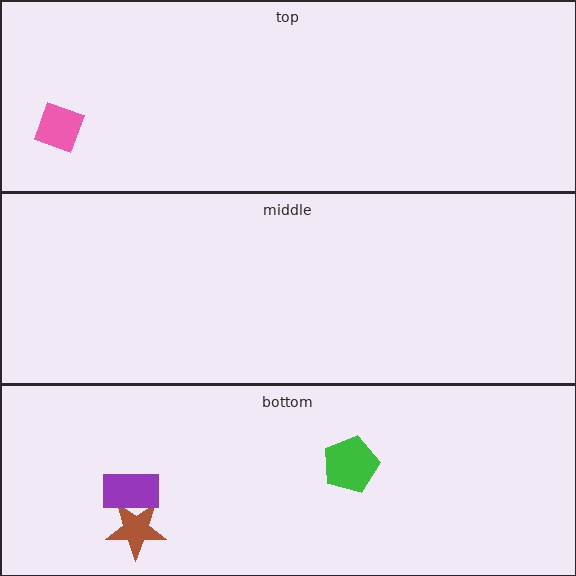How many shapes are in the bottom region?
3.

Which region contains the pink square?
The top region.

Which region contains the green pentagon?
The bottom region.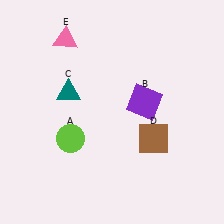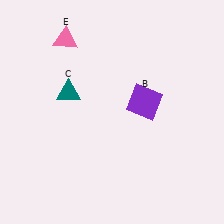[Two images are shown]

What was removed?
The lime circle (A), the brown square (D) were removed in Image 2.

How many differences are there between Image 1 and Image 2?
There are 2 differences between the two images.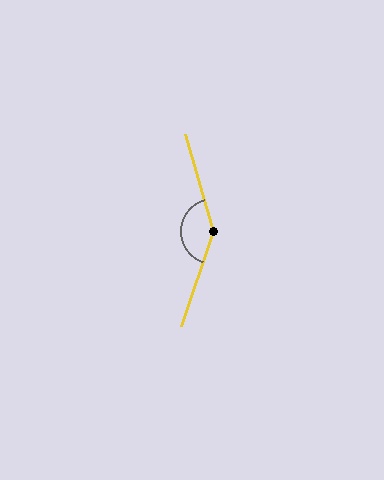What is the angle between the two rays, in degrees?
Approximately 146 degrees.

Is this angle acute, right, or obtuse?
It is obtuse.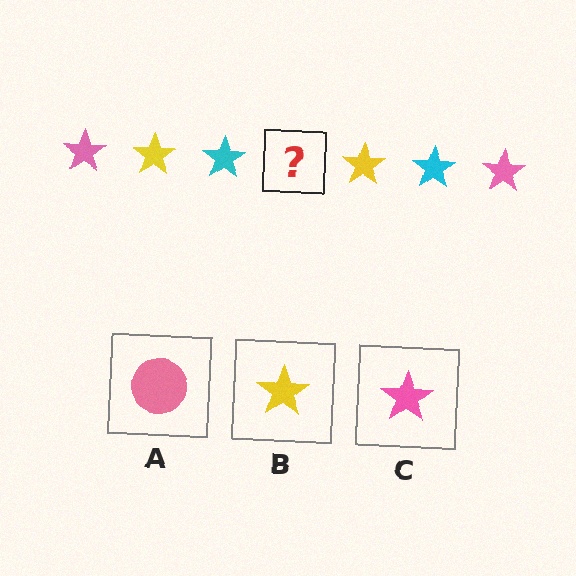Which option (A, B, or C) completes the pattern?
C.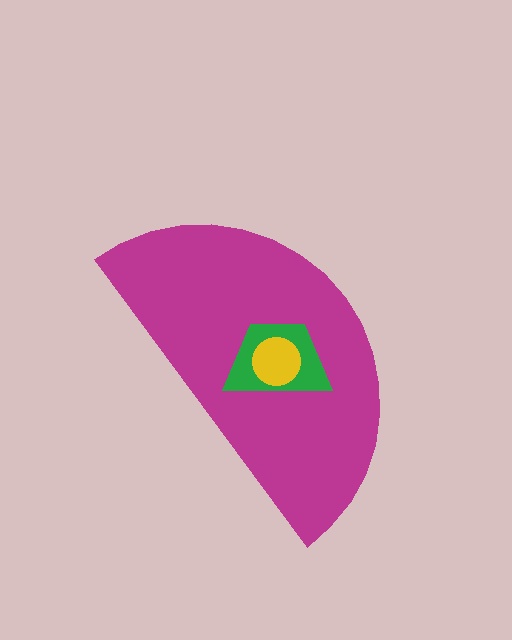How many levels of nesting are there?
3.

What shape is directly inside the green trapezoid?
The yellow circle.